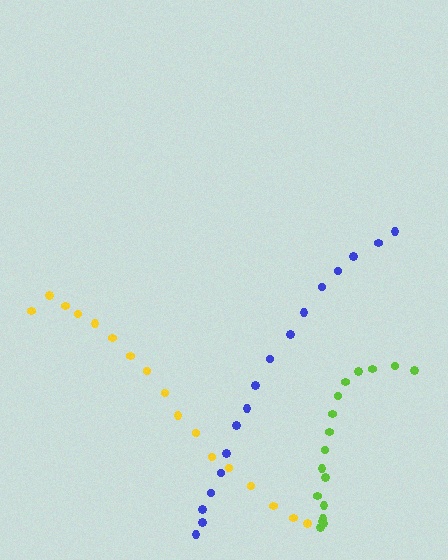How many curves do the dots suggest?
There are 3 distinct paths.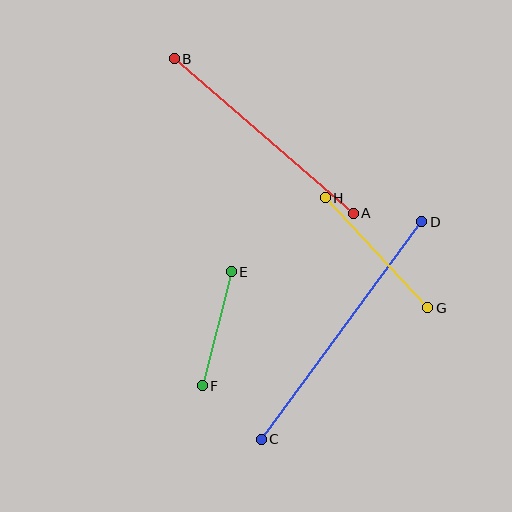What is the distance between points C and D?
The distance is approximately 270 pixels.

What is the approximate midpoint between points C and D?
The midpoint is at approximately (341, 330) pixels.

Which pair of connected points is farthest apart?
Points C and D are farthest apart.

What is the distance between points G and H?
The distance is approximately 150 pixels.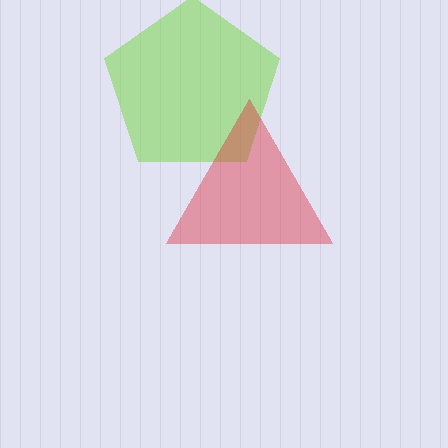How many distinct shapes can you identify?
There are 2 distinct shapes: a lime pentagon, a red triangle.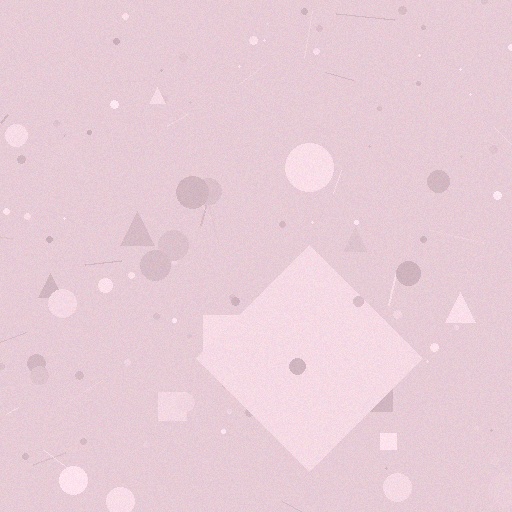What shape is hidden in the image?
A diamond is hidden in the image.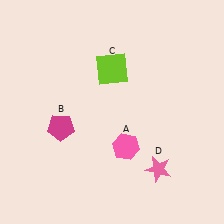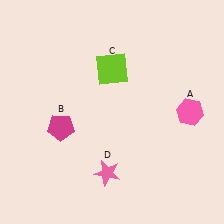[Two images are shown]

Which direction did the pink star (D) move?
The pink star (D) moved left.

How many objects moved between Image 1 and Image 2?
2 objects moved between the two images.